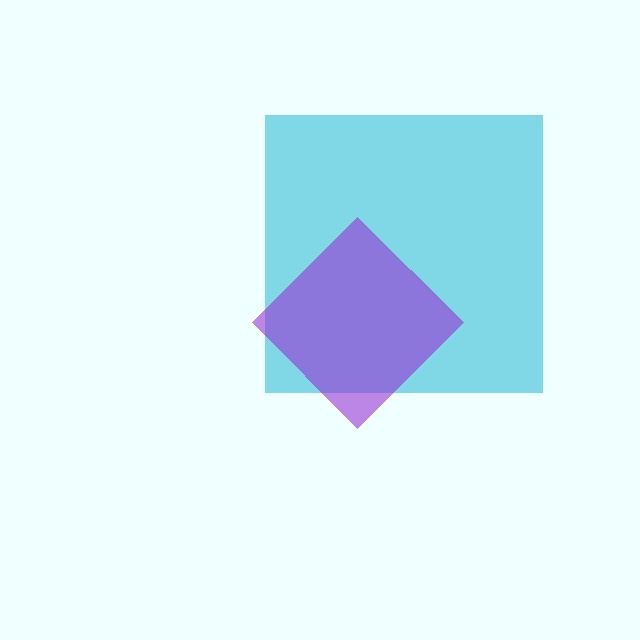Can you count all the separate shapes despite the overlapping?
Yes, there are 2 separate shapes.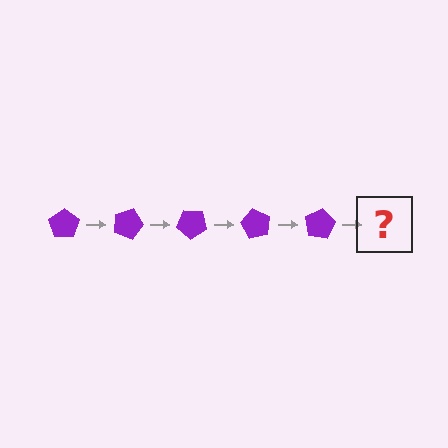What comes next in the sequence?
The next element should be a purple pentagon rotated 100 degrees.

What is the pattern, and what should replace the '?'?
The pattern is that the pentagon rotates 20 degrees each step. The '?' should be a purple pentagon rotated 100 degrees.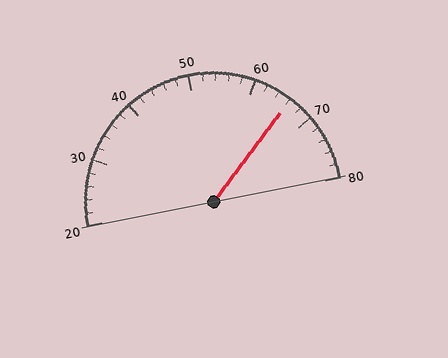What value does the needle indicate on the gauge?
The needle indicates approximately 66.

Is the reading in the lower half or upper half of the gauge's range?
The reading is in the upper half of the range (20 to 80).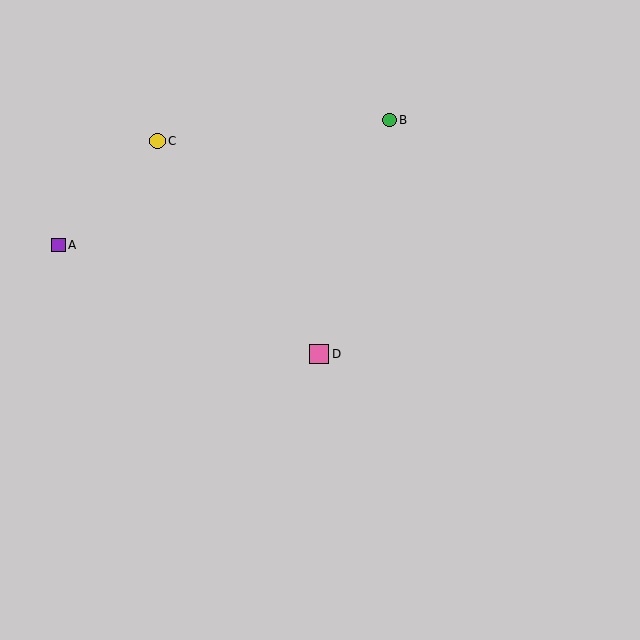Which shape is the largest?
The pink square (labeled D) is the largest.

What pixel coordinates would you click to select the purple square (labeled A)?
Click at (59, 245) to select the purple square A.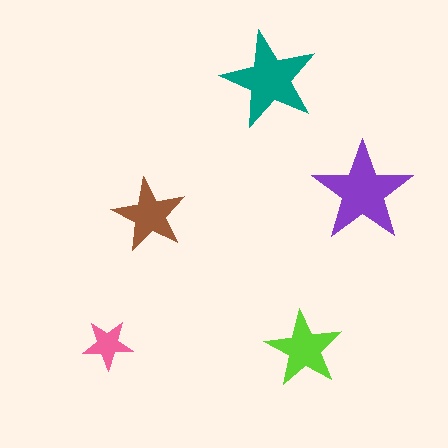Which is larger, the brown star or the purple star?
The purple one.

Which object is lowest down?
The lime star is bottommost.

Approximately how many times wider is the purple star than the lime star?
About 1.5 times wider.